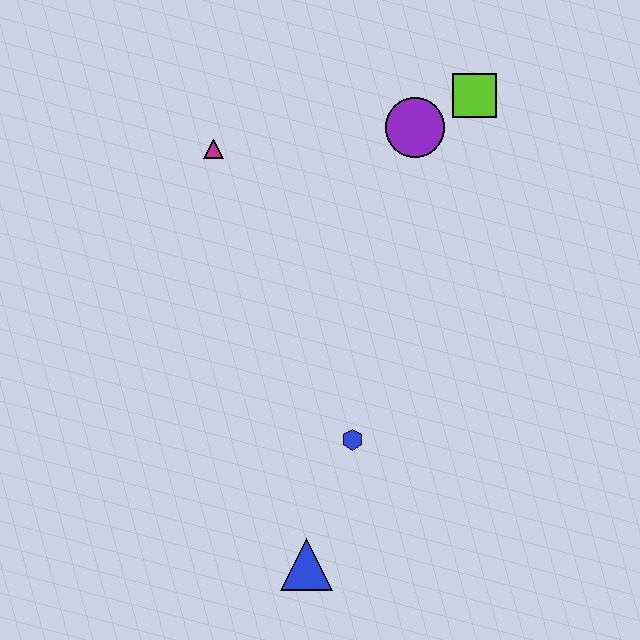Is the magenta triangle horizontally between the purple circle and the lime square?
No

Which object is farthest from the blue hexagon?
The lime square is farthest from the blue hexagon.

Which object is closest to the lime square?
The purple circle is closest to the lime square.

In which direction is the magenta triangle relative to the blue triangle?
The magenta triangle is above the blue triangle.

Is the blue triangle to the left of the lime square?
Yes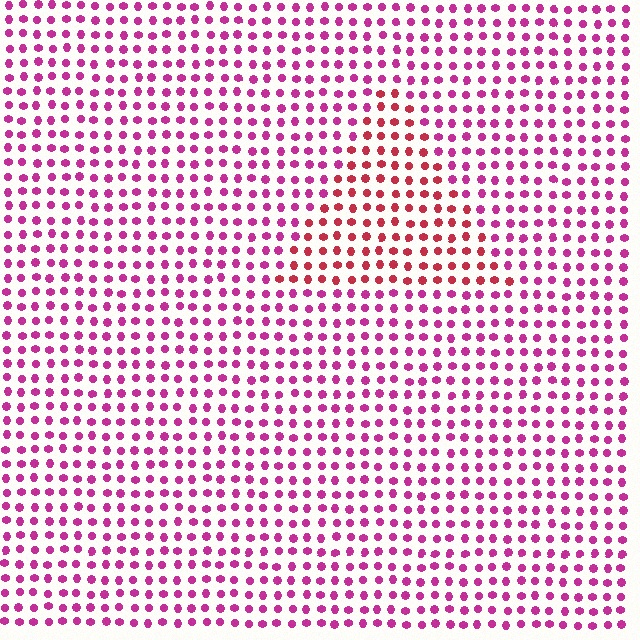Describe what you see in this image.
The image is filled with small magenta elements in a uniform arrangement. A triangle-shaped region is visible where the elements are tinted to a slightly different hue, forming a subtle color boundary.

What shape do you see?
I see a triangle.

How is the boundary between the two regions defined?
The boundary is defined purely by a slight shift in hue (about 33 degrees). Spacing, size, and orientation are identical on both sides.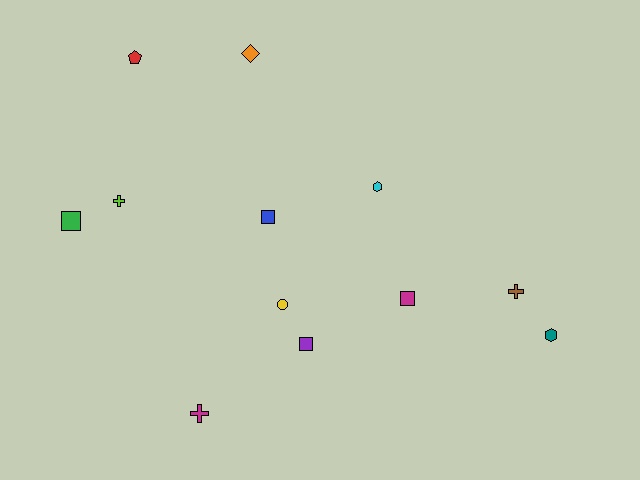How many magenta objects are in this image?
There are 2 magenta objects.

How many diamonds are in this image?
There is 1 diamond.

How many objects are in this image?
There are 12 objects.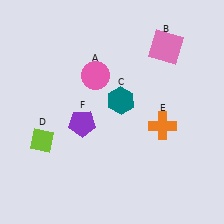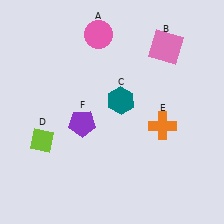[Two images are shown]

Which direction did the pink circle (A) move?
The pink circle (A) moved up.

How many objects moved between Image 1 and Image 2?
1 object moved between the two images.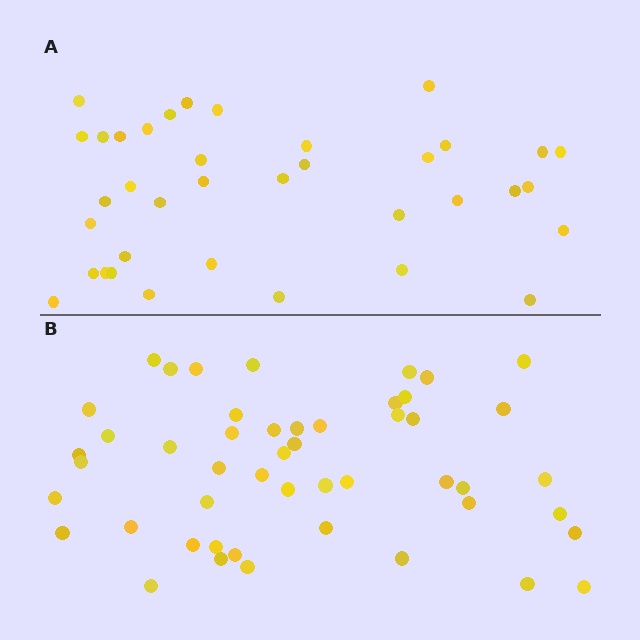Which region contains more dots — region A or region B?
Region B (the bottom region) has more dots.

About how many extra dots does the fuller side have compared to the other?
Region B has roughly 12 or so more dots than region A.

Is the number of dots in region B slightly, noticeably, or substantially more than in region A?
Region B has noticeably more, but not dramatically so. The ratio is roughly 1.3 to 1.